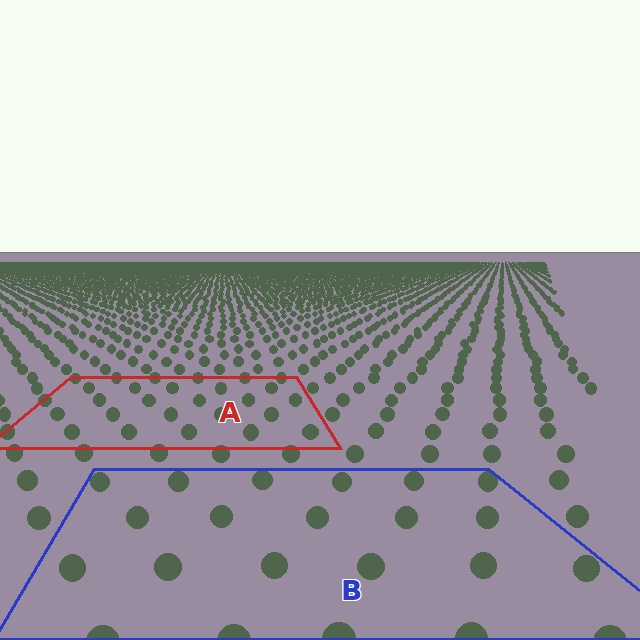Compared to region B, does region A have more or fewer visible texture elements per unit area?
Region A has more texture elements per unit area — they are packed more densely because it is farther away.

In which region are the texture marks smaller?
The texture marks are smaller in region A, because it is farther away.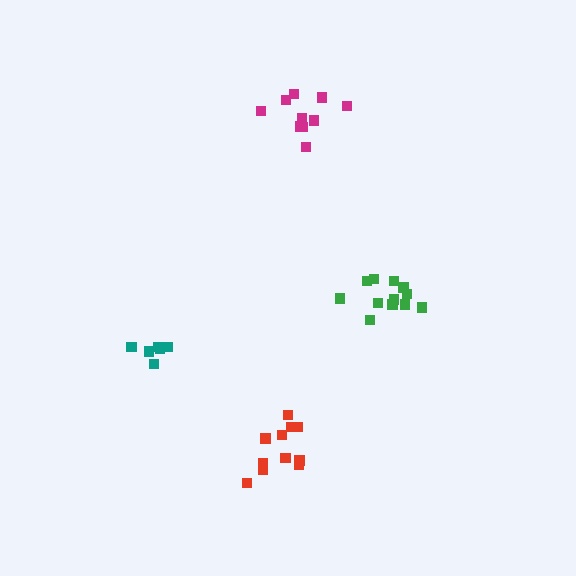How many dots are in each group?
Group 1: 6 dots, Group 2: 10 dots, Group 3: 12 dots, Group 4: 11 dots (39 total).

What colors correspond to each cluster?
The clusters are colored: teal, magenta, green, red.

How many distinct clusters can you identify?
There are 4 distinct clusters.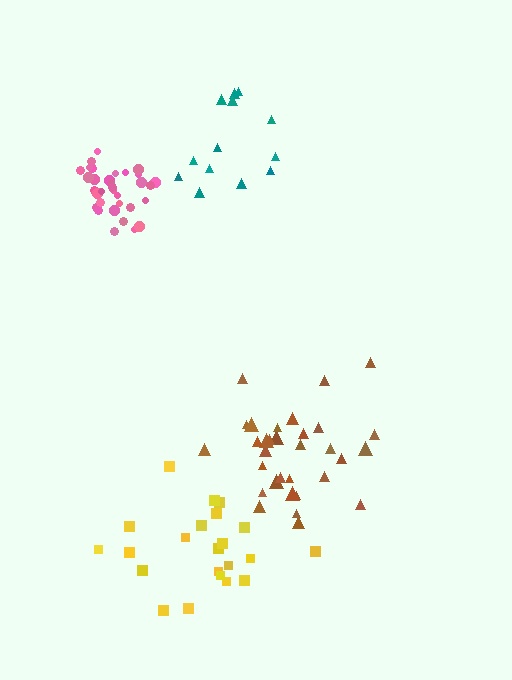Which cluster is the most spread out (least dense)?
Yellow.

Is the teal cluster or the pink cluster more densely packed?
Pink.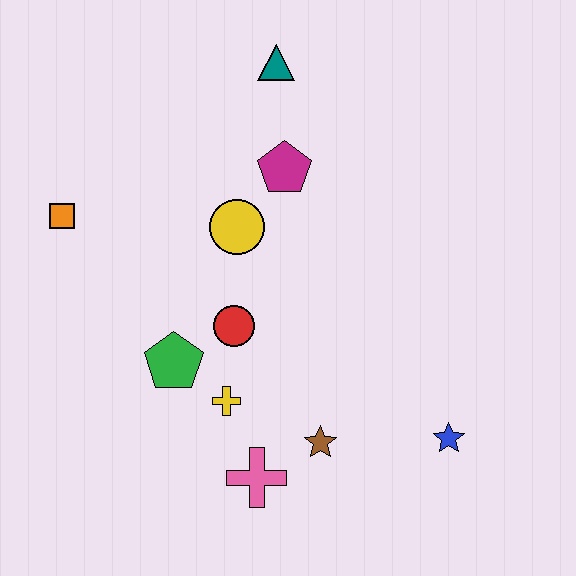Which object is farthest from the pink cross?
The teal triangle is farthest from the pink cross.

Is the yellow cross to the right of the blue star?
No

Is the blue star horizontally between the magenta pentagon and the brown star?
No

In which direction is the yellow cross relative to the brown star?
The yellow cross is to the left of the brown star.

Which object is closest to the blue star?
The brown star is closest to the blue star.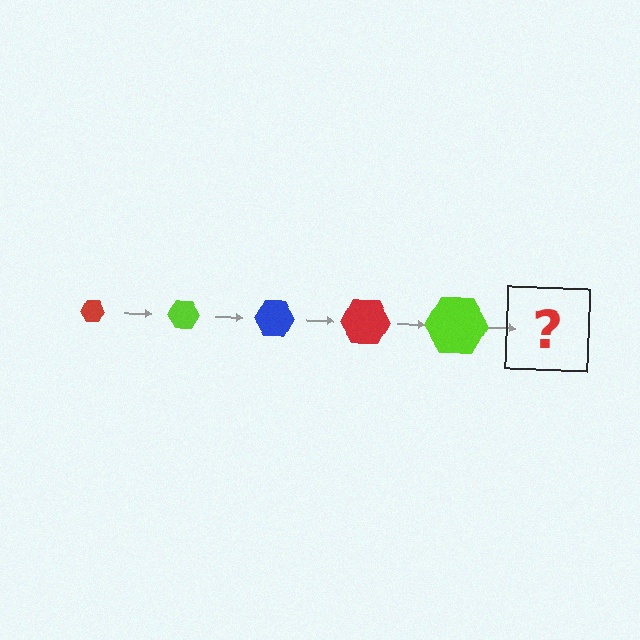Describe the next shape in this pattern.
It should be a blue hexagon, larger than the previous one.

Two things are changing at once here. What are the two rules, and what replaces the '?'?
The two rules are that the hexagon grows larger each step and the color cycles through red, lime, and blue. The '?' should be a blue hexagon, larger than the previous one.